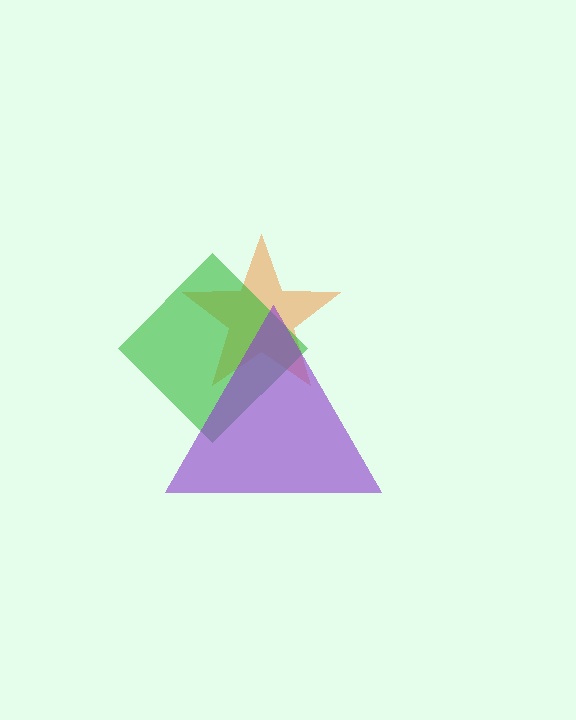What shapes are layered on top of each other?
The layered shapes are: an orange star, a green diamond, a purple triangle.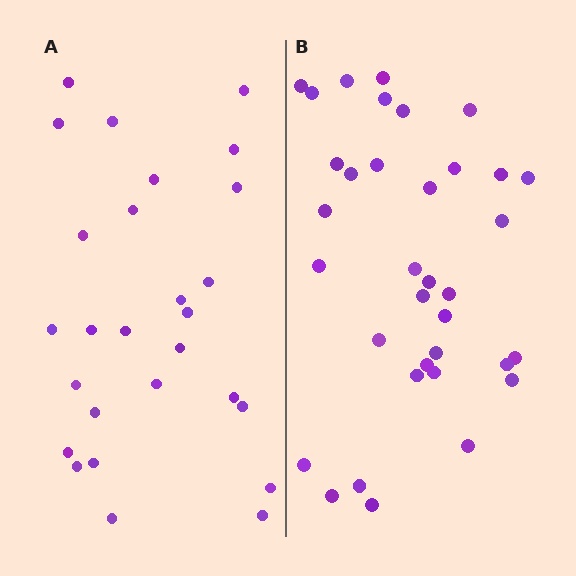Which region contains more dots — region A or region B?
Region B (the right region) has more dots.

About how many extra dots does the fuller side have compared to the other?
Region B has roughly 8 or so more dots than region A.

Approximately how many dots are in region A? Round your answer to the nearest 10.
About 30 dots. (The exact count is 27, which rounds to 30.)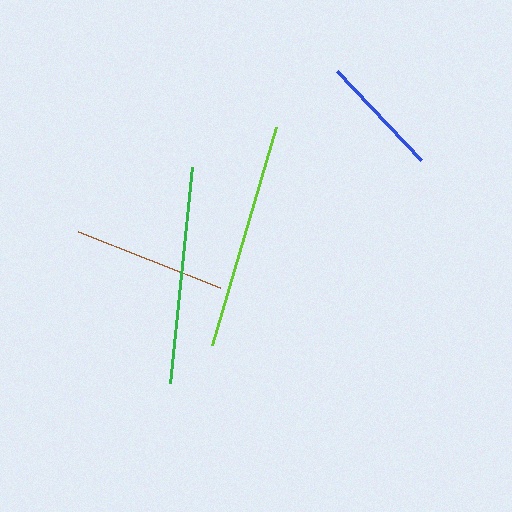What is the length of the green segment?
The green segment is approximately 217 pixels long.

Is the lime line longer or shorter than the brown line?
The lime line is longer than the brown line.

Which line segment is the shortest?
The blue line is the shortest at approximately 123 pixels.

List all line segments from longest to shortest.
From longest to shortest: lime, green, brown, blue.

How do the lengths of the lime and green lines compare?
The lime and green lines are approximately the same length.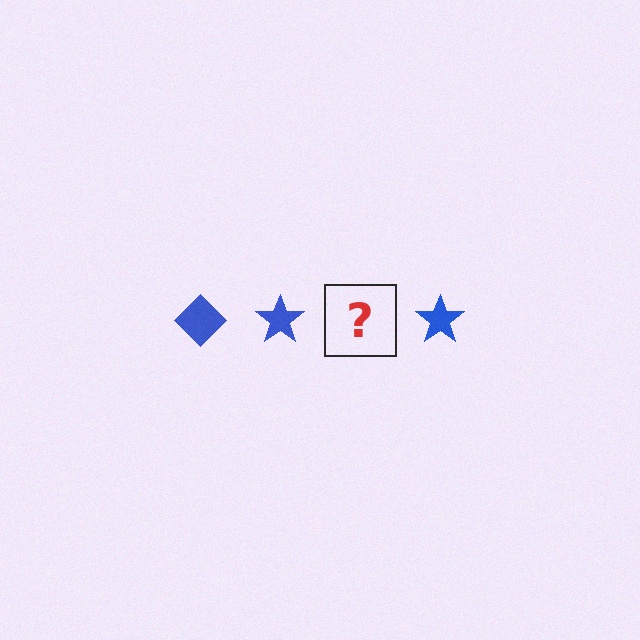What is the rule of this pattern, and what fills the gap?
The rule is that the pattern cycles through diamond, star shapes in blue. The gap should be filled with a blue diamond.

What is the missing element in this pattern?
The missing element is a blue diamond.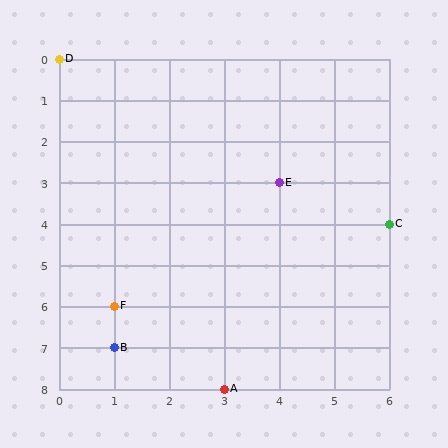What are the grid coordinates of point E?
Point E is at grid coordinates (4, 3).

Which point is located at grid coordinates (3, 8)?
Point A is at (3, 8).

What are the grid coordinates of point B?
Point B is at grid coordinates (1, 7).